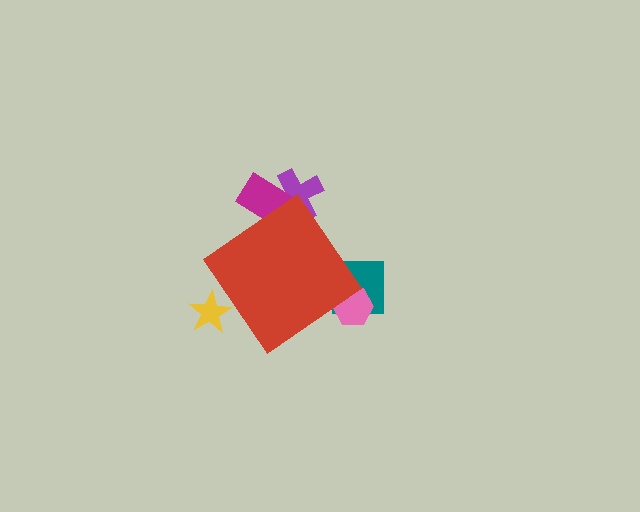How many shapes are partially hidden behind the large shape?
5 shapes are partially hidden.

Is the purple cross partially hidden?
Yes, the purple cross is partially hidden behind the red diamond.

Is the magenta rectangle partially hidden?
Yes, the magenta rectangle is partially hidden behind the red diamond.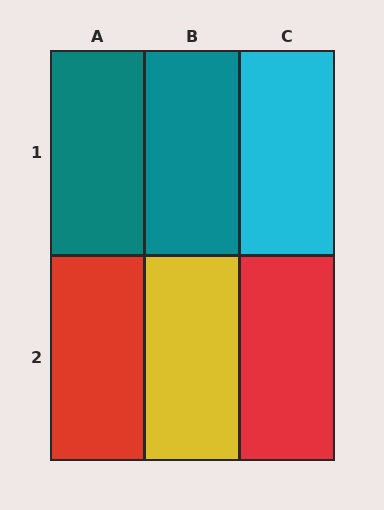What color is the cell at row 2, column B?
Yellow.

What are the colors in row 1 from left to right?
Teal, teal, cyan.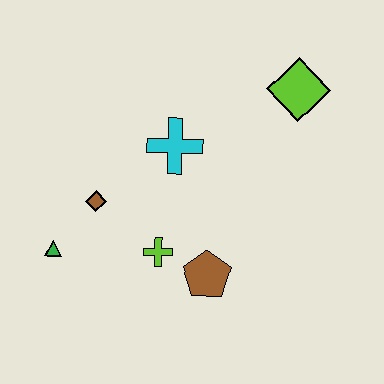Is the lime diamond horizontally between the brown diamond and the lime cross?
No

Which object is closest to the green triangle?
The brown diamond is closest to the green triangle.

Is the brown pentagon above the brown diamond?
No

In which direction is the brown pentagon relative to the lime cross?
The brown pentagon is to the right of the lime cross.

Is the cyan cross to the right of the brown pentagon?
No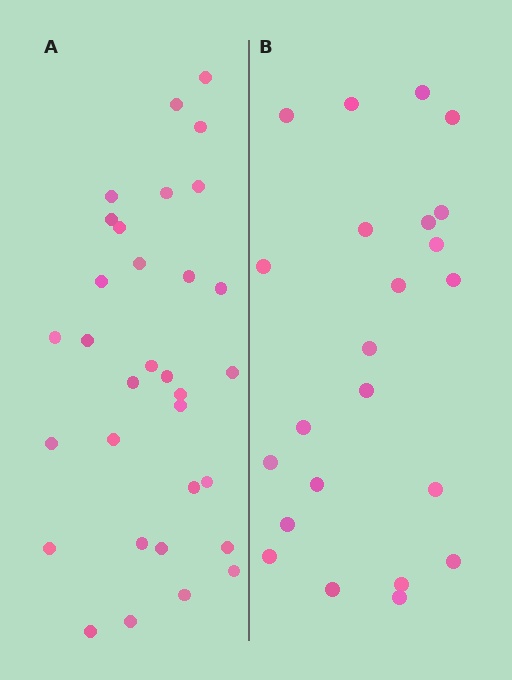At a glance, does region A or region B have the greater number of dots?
Region A (the left region) has more dots.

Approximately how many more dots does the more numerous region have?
Region A has roughly 8 or so more dots than region B.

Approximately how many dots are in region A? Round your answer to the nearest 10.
About 30 dots. (The exact count is 32, which rounds to 30.)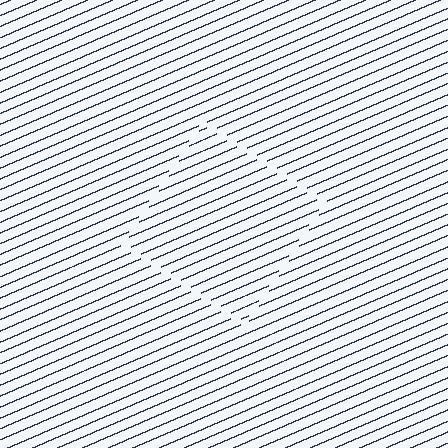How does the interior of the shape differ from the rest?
The interior of the shape contains the same grating, shifted by half a period — the contour is defined by the phase discontinuity where line-ends from the inner and outer gratings abut.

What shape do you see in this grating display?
An illusory square. The interior of the shape contains the same grating, shifted by half a period — the contour is defined by the phase discontinuity where line-ends from the inner and outer gratings abut.